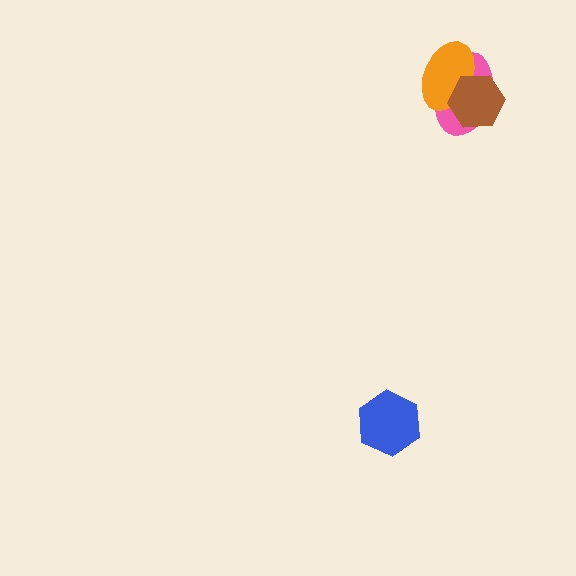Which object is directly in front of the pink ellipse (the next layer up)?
The orange ellipse is directly in front of the pink ellipse.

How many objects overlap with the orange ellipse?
2 objects overlap with the orange ellipse.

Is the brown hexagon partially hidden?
No, no other shape covers it.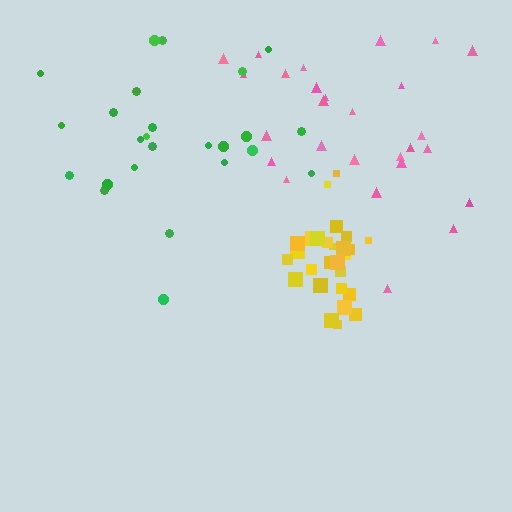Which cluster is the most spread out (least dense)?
Green.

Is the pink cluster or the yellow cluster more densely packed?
Yellow.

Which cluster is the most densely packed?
Yellow.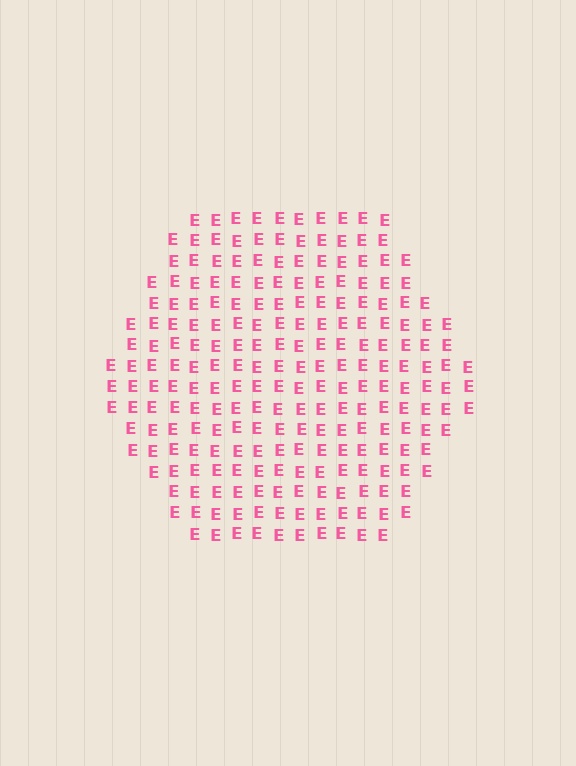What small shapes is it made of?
It is made of small letter E's.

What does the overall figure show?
The overall figure shows a hexagon.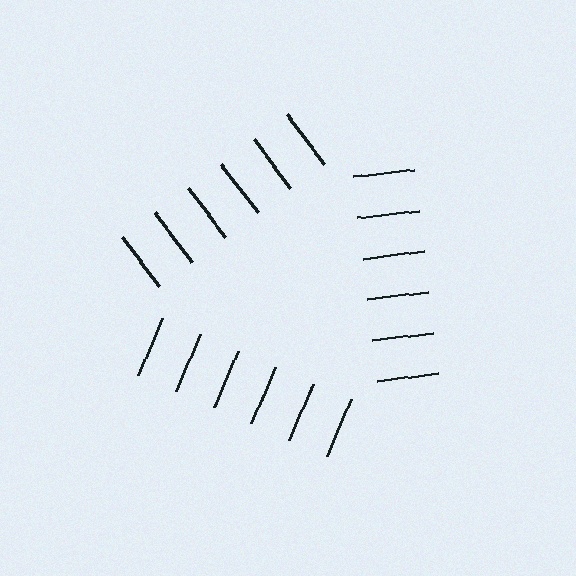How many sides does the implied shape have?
3 sides — the line-ends trace a triangle.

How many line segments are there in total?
18 — 6 along each of the 3 edges.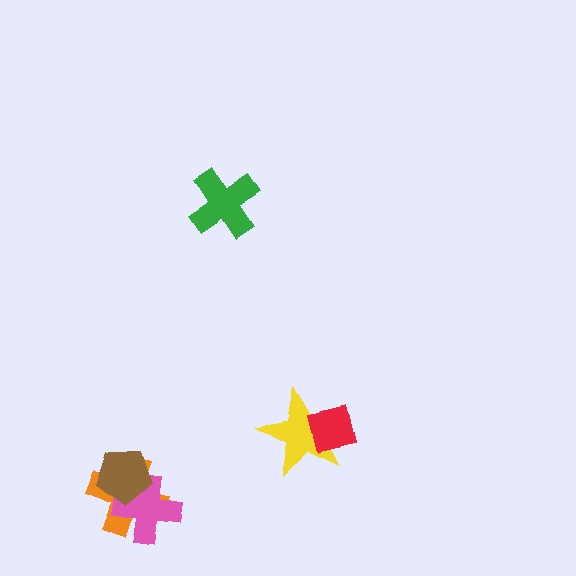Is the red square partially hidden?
No, no other shape covers it.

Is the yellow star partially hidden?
Yes, it is partially covered by another shape.